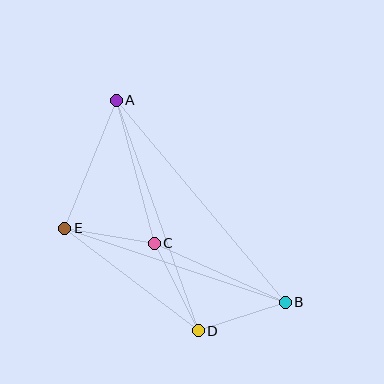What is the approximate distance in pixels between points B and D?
The distance between B and D is approximately 92 pixels.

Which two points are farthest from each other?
Points A and B are farthest from each other.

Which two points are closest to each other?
Points C and E are closest to each other.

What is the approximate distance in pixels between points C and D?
The distance between C and D is approximately 98 pixels.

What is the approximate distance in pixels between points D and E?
The distance between D and E is approximately 168 pixels.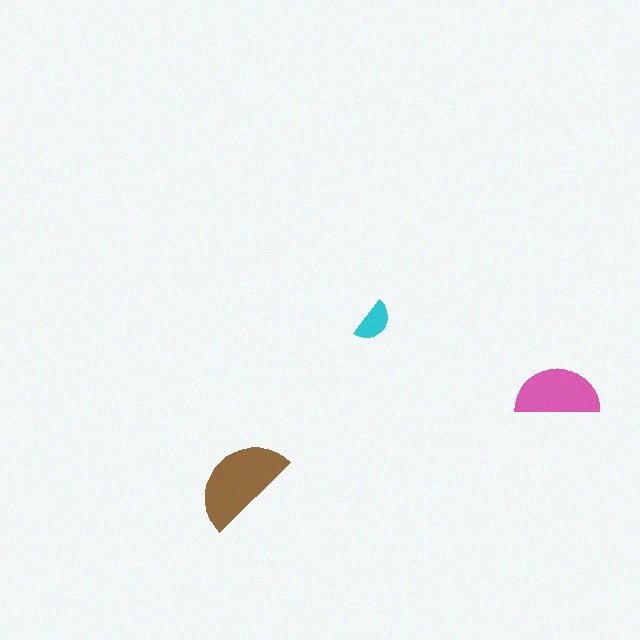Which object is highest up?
The cyan semicircle is topmost.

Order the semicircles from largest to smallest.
the brown one, the pink one, the cyan one.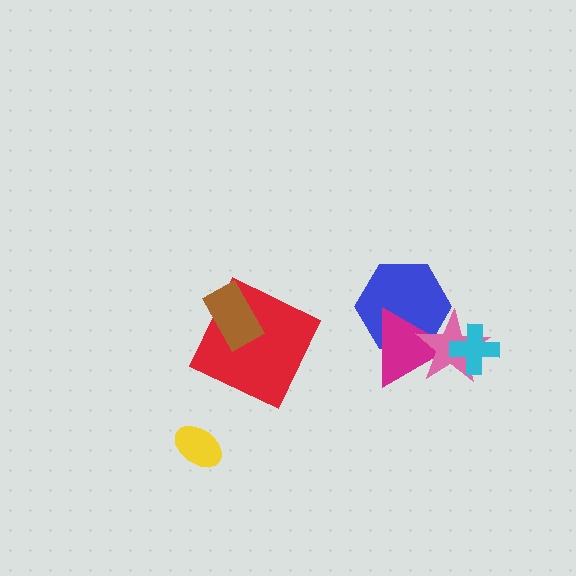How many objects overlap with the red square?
1 object overlaps with the red square.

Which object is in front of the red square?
The brown rectangle is in front of the red square.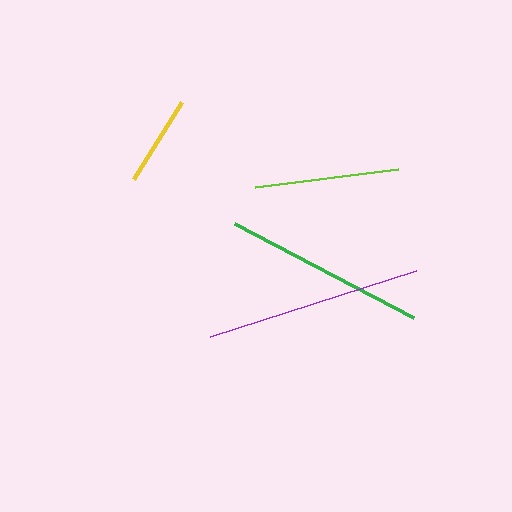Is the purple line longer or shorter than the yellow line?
The purple line is longer than the yellow line.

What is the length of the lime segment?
The lime segment is approximately 145 pixels long.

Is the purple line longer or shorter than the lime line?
The purple line is longer than the lime line.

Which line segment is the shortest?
The yellow line is the shortest at approximately 91 pixels.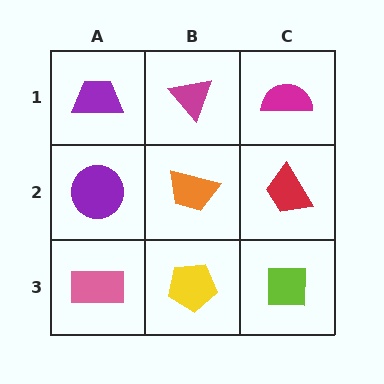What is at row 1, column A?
A purple trapezoid.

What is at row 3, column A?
A pink rectangle.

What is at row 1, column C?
A magenta semicircle.